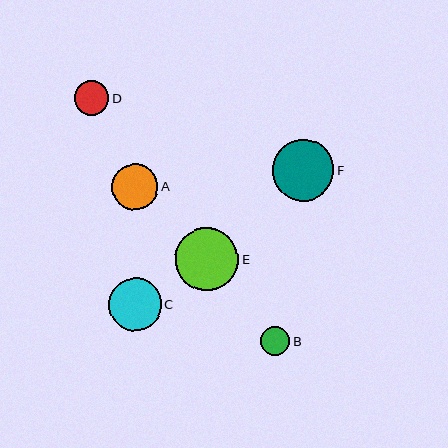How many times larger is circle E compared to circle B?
Circle E is approximately 2.2 times the size of circle B.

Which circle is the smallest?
Circle B is the smallest with a size of approximately 29 pixels.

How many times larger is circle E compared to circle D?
Circle E is approximately 1.8 times the size of circle D.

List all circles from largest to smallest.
From largest to smallest: E, F, C, A, D, B.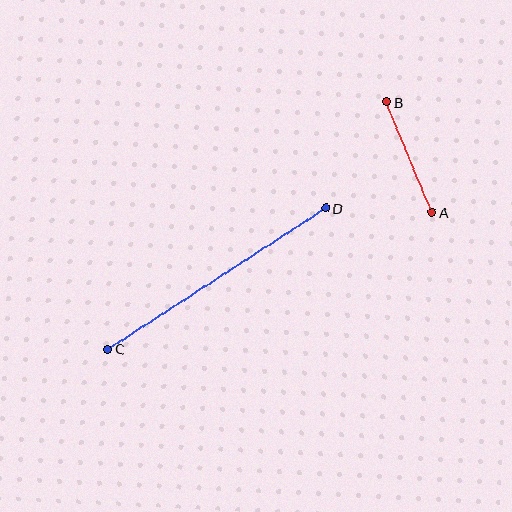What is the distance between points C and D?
The distance is approximately 260 pixels.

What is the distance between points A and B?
The distance is approximately 119 pixels.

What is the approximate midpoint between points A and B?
The midpoint is at approximately (409, 157) pixels.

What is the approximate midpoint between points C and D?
The midpoint is at approximately (217, 279) pixels.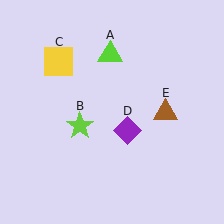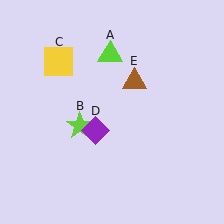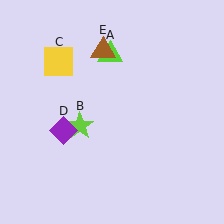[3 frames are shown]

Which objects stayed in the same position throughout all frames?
Lime triangle (object A) and lime star (object B) and yellow square (object C) remained stationary.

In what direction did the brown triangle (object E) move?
The brown triangle (object E) moved up and to the left.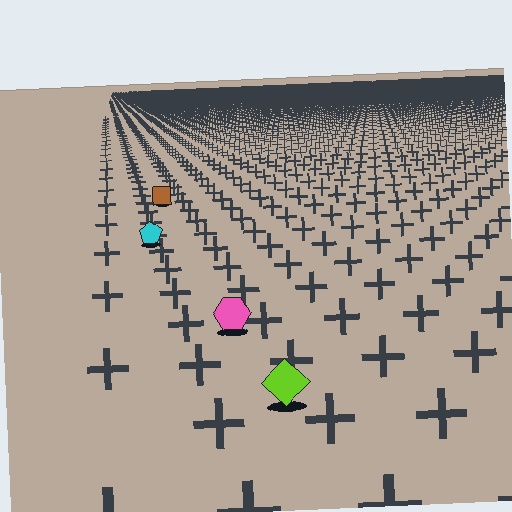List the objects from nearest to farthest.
From nearest to farthest: the lime diamond, the pink hexagon, the cyan pentagon, the brown square.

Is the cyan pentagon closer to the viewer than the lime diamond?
No. The lime diamond is closer — you can tell from the texture gradient: the ground texture is coarser near it.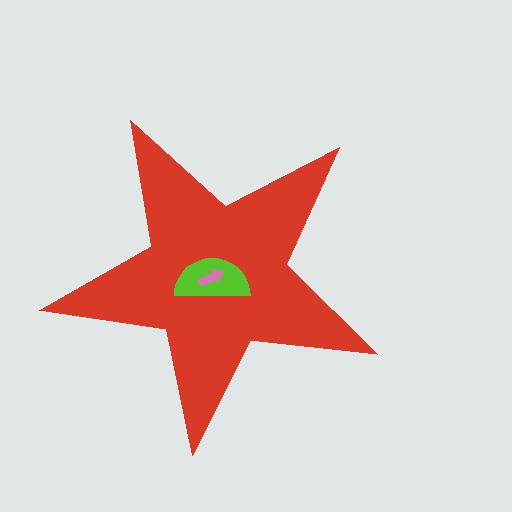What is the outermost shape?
The red star.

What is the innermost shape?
The pink arrow.